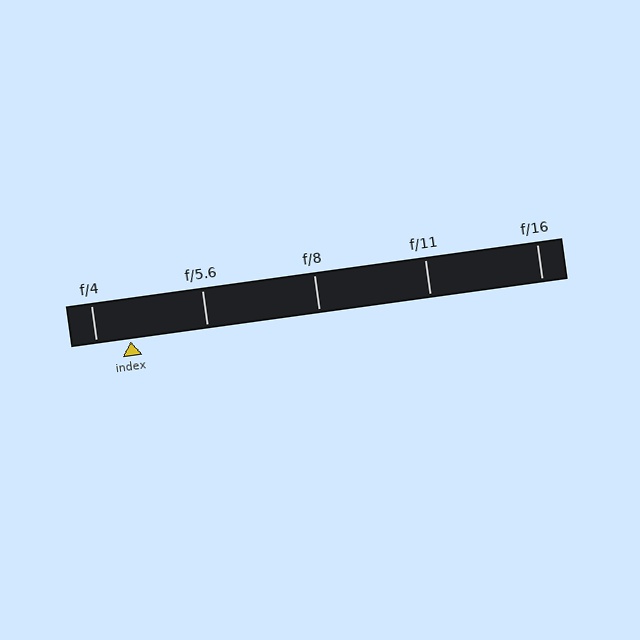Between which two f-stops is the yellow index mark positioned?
The index mark is between f/4 and f/5.6.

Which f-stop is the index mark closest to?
The index mark is closest to f/4.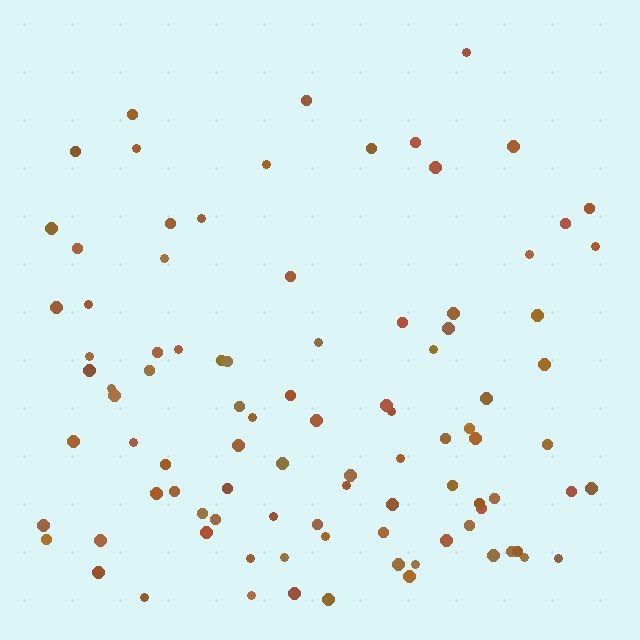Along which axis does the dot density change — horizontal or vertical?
Vertical.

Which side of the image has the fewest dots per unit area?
The top.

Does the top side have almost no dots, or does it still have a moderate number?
Still a moderate number, just noticeably fewer than the bottom.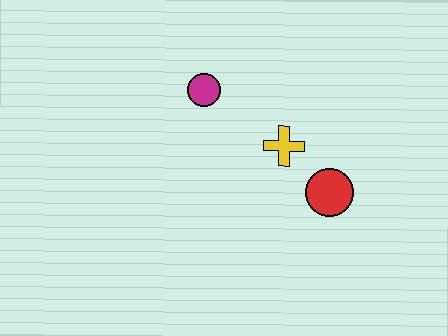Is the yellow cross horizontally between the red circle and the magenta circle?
Yes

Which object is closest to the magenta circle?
The yellow cross is closest to the magenta circle.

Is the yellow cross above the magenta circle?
No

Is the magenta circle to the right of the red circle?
No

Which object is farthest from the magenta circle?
The red circle is farthest from the magenta circle.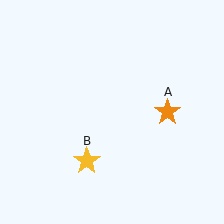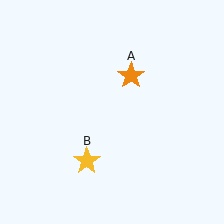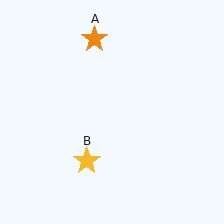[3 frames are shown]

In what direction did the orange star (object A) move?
The orange star (object A) moved up and to the left.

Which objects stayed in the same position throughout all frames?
Yellow star (object B) remained stationary.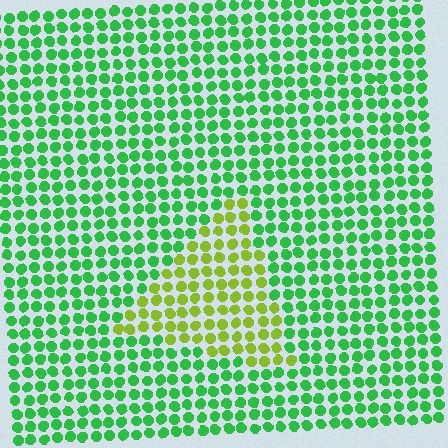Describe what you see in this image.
The image is filled with small green elements in a uniform arrangement. A triangle-shaped region is visible where the elements are tinted to a slightly different hue, forming a subtle color boundary.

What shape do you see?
I see a triangle.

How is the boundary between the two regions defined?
The boundary is defined purely by a slight shift in hue (about 48 degrees). Spacing, size, and orientation are identical on both sides.